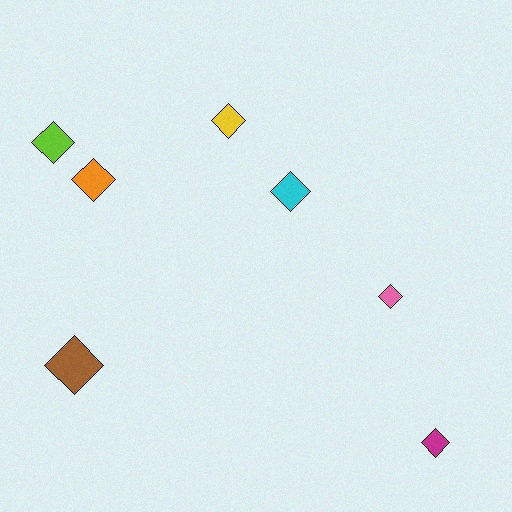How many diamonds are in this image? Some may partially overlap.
There are 7 diamonds.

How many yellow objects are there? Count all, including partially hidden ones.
There is 1 yellow object.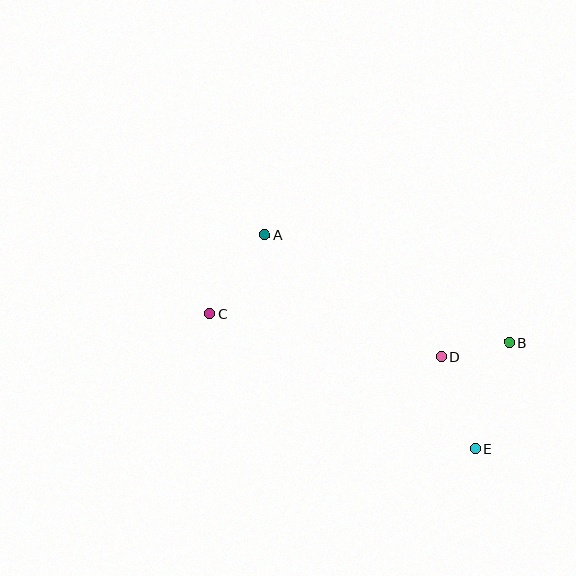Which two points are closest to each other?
Points B and D are closest to each other.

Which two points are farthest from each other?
Points B and C are farthest from each other.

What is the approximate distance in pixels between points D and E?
The distance between D and E is approximately 98 pixels.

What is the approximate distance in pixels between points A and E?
The distance between A and E is approximately 300 pixels.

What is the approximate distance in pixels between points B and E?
The distance between B and E is approximately 111 pixels.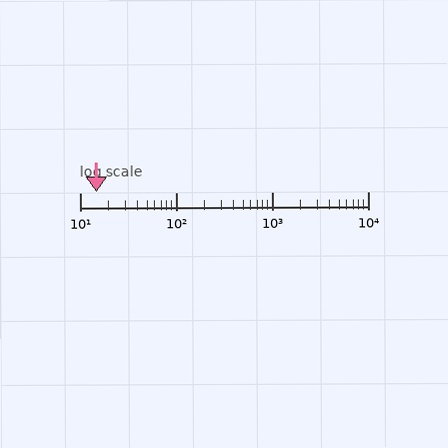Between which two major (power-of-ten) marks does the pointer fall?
The pointer is between 10 and 100.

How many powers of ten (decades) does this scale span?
The scale spans 3 decades, from 10 to 10000.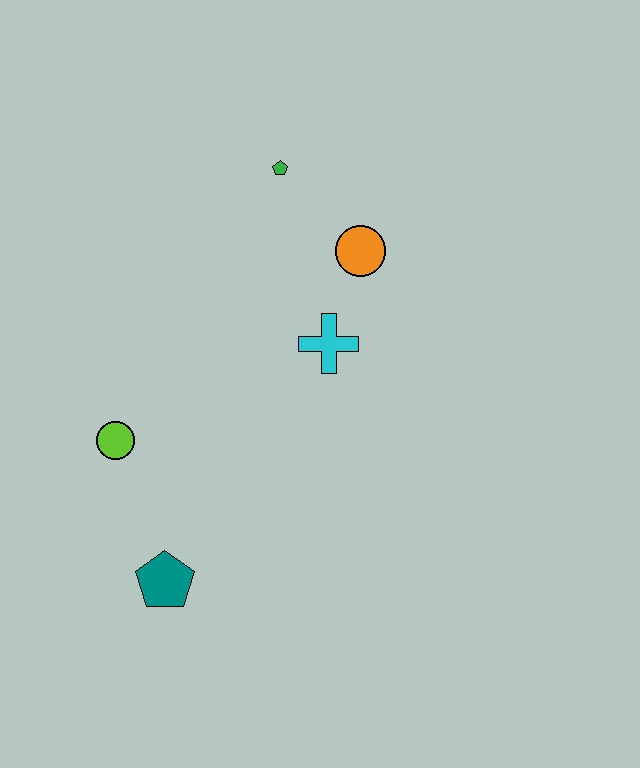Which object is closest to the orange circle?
The cyan cross is closest to the orange circle.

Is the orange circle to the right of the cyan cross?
Yes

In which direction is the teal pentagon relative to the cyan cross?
The teal pentagon is below the cyan cross.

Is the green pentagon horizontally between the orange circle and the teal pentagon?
Yes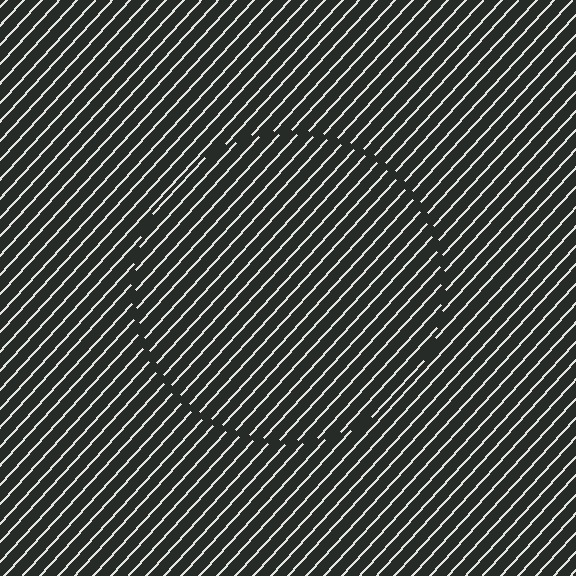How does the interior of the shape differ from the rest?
The interior of the shape contains the same grating, shifted by half a period — the contour is defined by the phase discontinuity where line-ends from the inner and outer gratings abut.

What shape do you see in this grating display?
An illusory circle. The interior of the shape contains the same grating, shifted by half a period — the contour is defined by the phase discontinuity where line-ends from the inner and outer gratings abut.